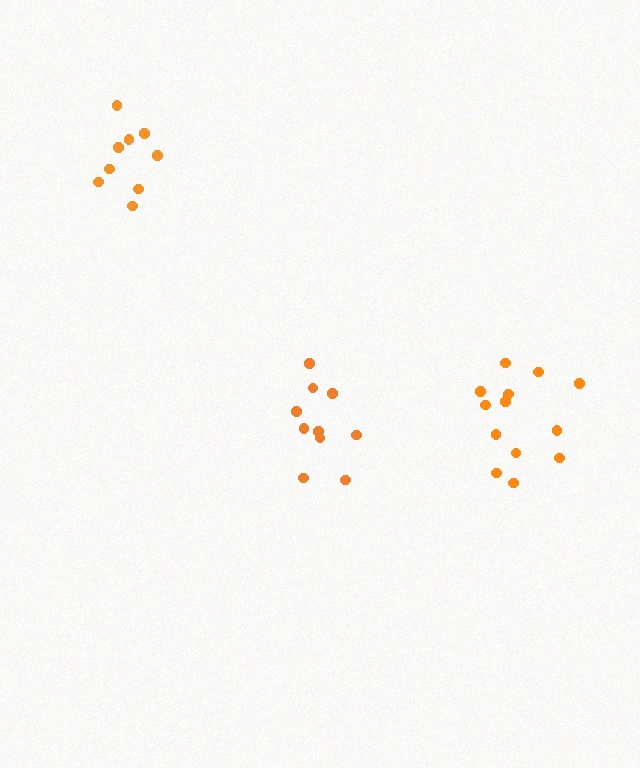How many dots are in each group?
Group 1: 9 dots, Group 2: 10 dots, Group 3: 13 dots (32 total).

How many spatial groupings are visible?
There are 3 spatial groupings.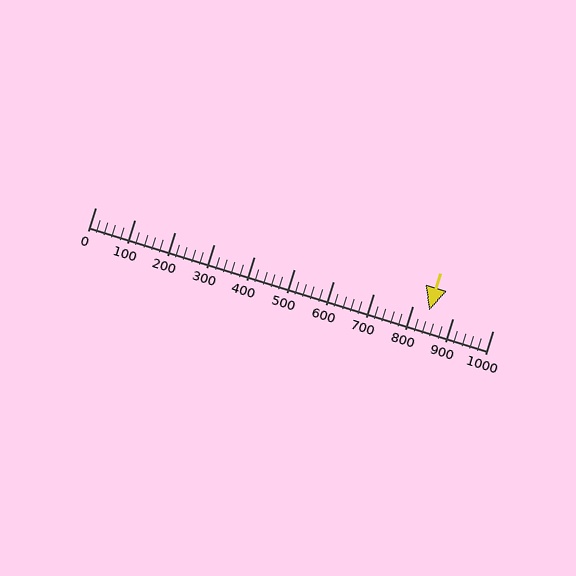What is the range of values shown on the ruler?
The ruler shows values from 0 to 1000.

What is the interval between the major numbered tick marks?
The major tick marks are spaced 100 units apart.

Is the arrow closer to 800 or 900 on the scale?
The arrow is closer to 800.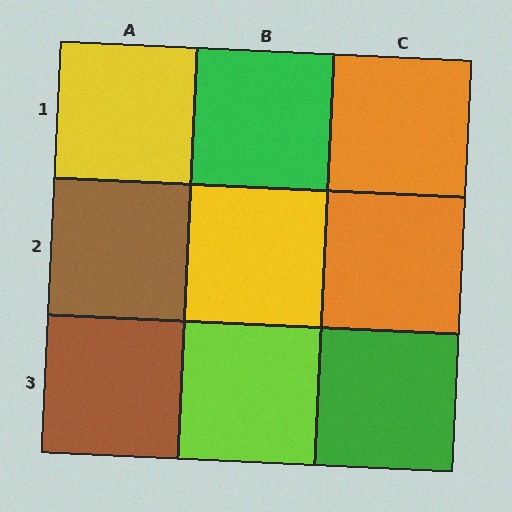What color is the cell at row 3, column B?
Lime.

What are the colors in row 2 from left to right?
Brown, yellow, orange.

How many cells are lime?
1 cell is lime.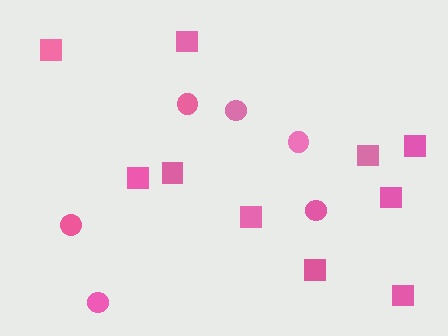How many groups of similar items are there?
There are 2 groups: one group of squares (10) and one group of circles (6).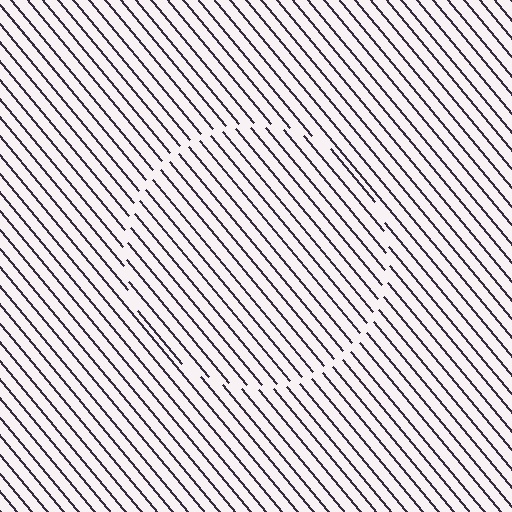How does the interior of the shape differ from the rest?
The interior of the shape contains the same grating, shifted by half a period — the contour is defined by the phase discontinuity where line-ends from the inner and outer gratings abut.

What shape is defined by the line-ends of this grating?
An illusory circle. The interior of the shape contains the same grating, shifted by half a period — the contour is defined by the phase discontinuity where line-ends from the inner and outer gratings abut.